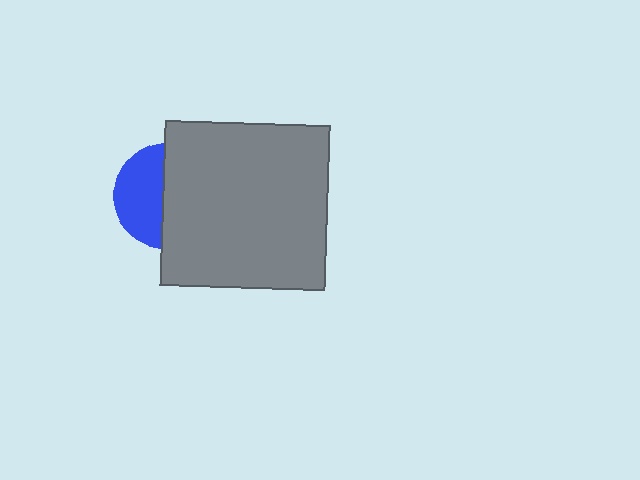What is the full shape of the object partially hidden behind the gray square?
The partially hidden object is a blue circle.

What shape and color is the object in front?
The object in front is a gray square.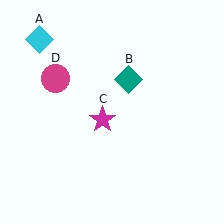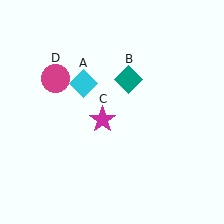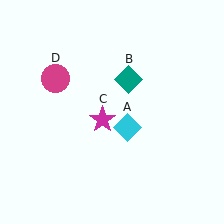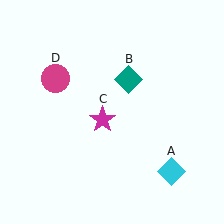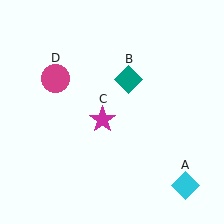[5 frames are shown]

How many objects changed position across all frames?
1 object changed position: cyan diamond (object A).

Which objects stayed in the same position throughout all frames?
Teal diamond (object B) and magenta star (object C) and magenta circle (object D) remained stationary.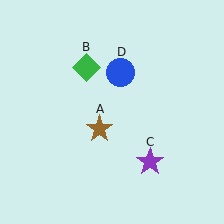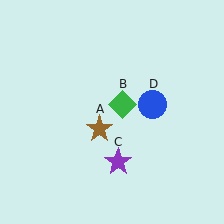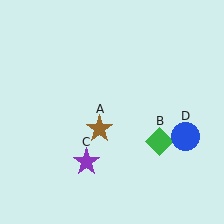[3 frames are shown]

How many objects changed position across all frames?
3 objects changed position: green diamond (object B), purple star (object C), blue circle (object D).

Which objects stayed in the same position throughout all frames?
Brown star (object A) remained stationary.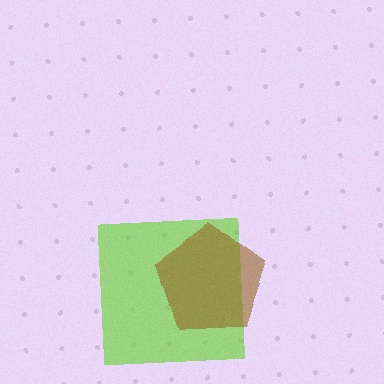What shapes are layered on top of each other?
The layered shapes are: a lime square, a brown pentagon.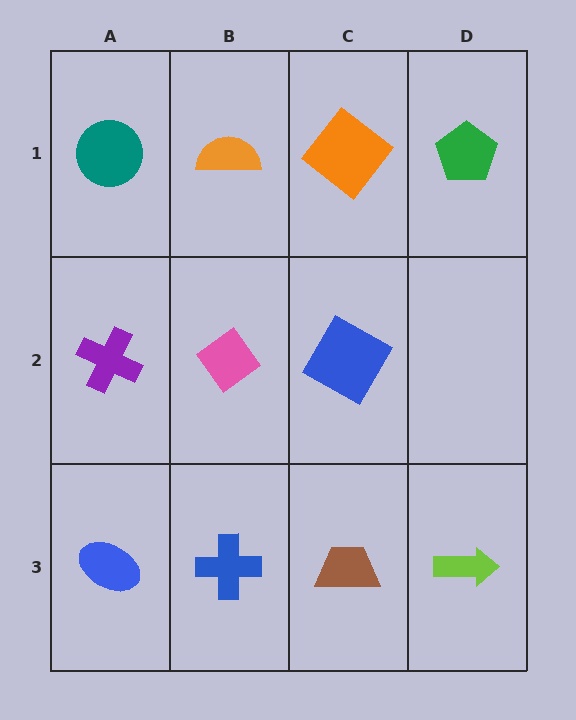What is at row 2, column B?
A pink diamond.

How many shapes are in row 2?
3 shapes.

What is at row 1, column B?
An orange semicircle.